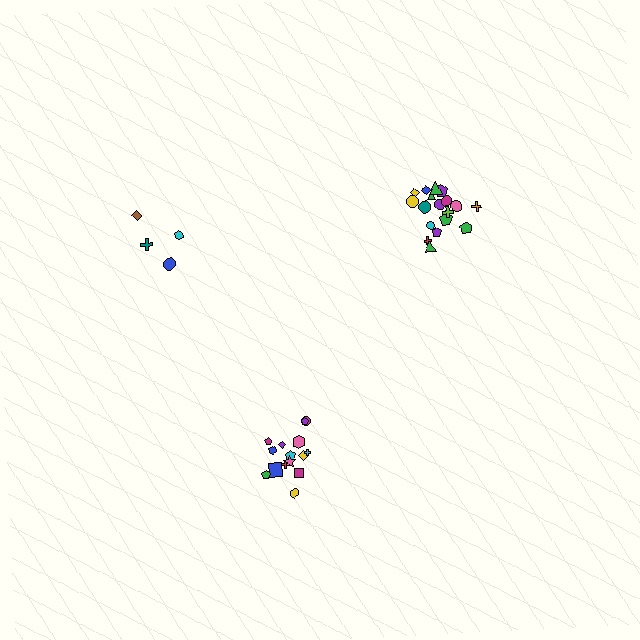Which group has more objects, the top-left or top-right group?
The top-right group.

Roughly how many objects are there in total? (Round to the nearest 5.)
Roughly 35 objects in total.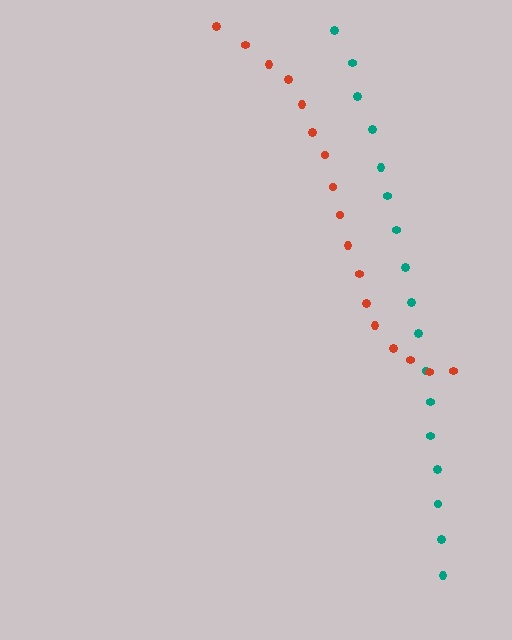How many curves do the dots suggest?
There are 2 distinct paths.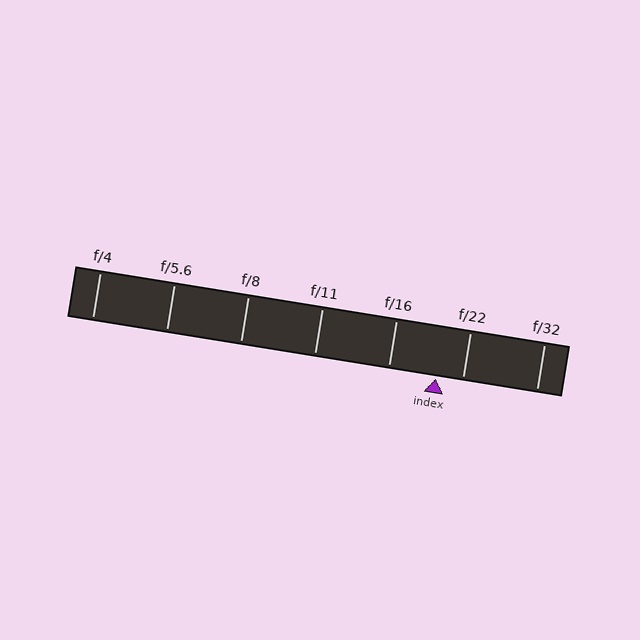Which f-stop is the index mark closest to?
The index mark is closest to f/22.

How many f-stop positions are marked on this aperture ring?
There are 7 f-stop positions marked.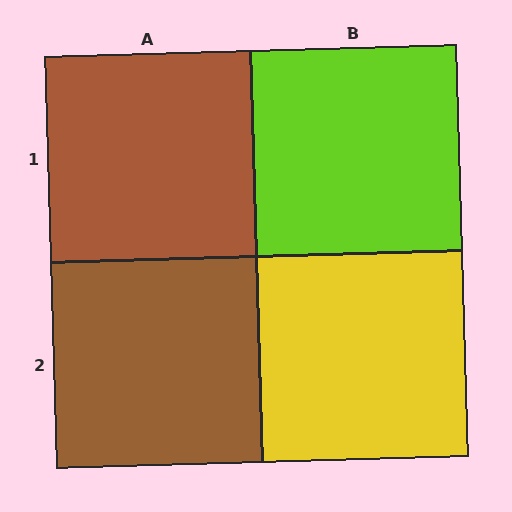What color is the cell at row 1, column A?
Brown.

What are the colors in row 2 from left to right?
Brown, yellow.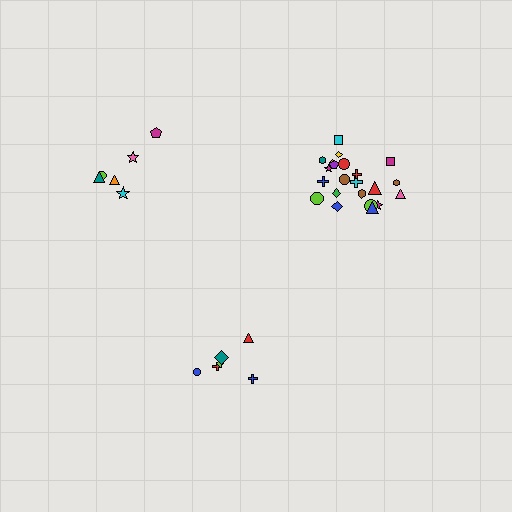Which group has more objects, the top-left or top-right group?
The top-right group.